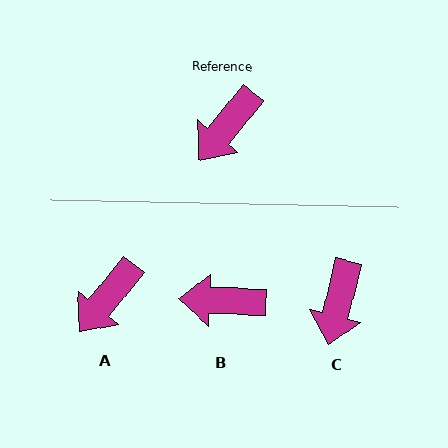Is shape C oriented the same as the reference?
No, it is off by about 25 degrees.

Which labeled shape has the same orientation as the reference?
A.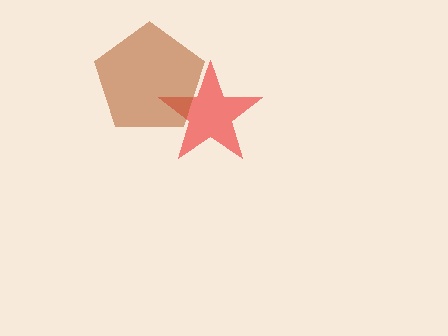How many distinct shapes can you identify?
There are 2 distinct shapes: a red star, a brown pentagon.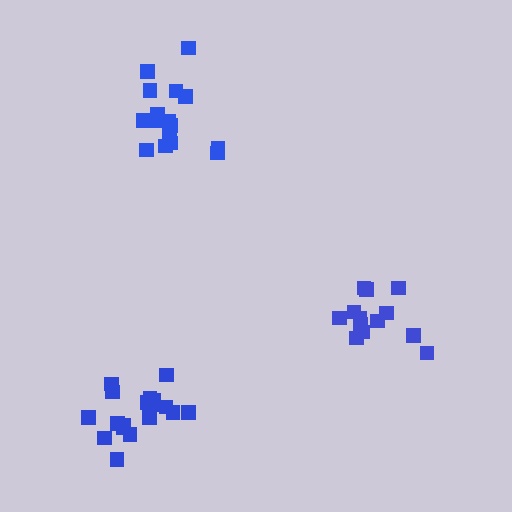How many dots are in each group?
Group 1: 18 dots, Group 2: 13 dots, Group 3: 17 dots (48 total).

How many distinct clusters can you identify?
There are 3 distinct clusters.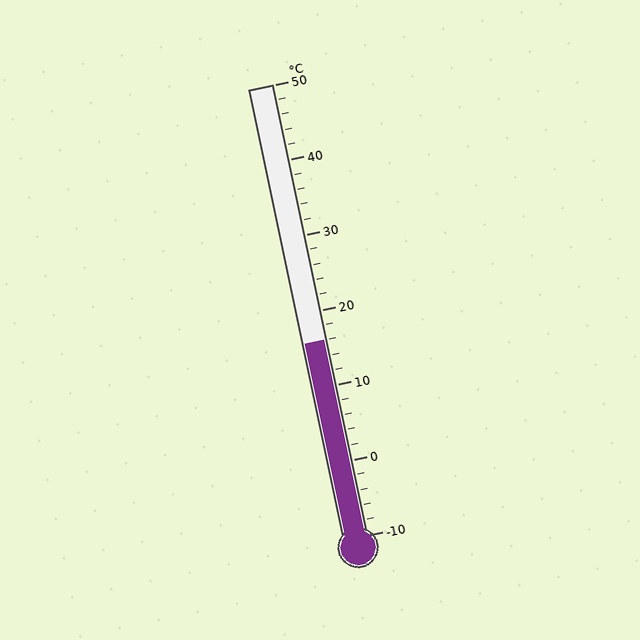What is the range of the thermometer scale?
The thermometer scale ranges from -10°C to 50°C.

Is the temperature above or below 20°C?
The temperature is below 20°C.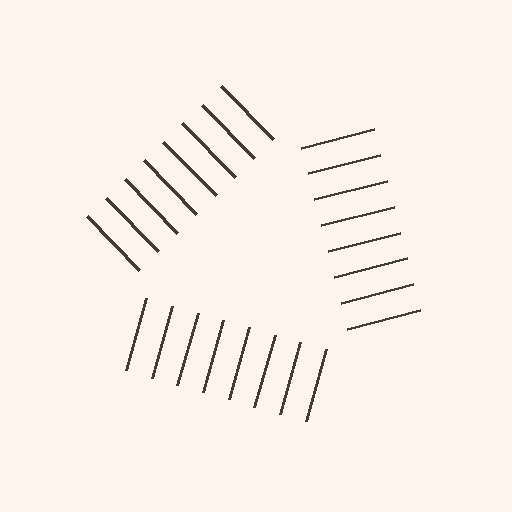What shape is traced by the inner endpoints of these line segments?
An illusory triangle — the line segments terminate on its edges but no continuous stroke is drawn.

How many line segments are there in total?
24 — 8 along each of the 3 edges.